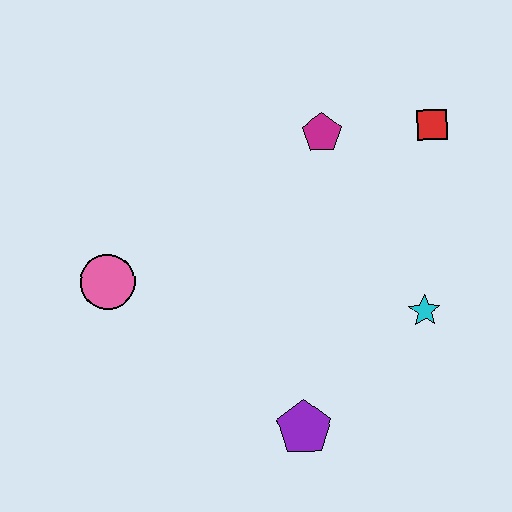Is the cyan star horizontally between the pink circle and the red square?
Yes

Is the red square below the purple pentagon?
No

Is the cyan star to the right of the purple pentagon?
Yes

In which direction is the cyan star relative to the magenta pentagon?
The cyan star is below the magenta pentagon.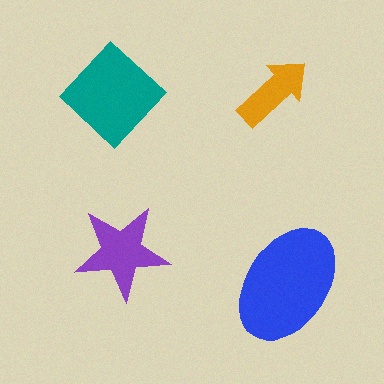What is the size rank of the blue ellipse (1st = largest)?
1st.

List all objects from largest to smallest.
The blue ellipse, the teal diamond, the purple star, the orange arrow.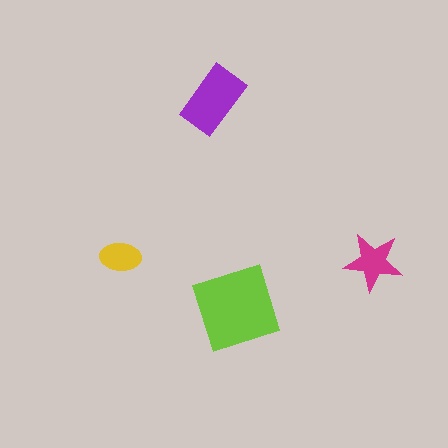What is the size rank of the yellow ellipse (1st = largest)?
4th.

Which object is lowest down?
The lime square is bottommost.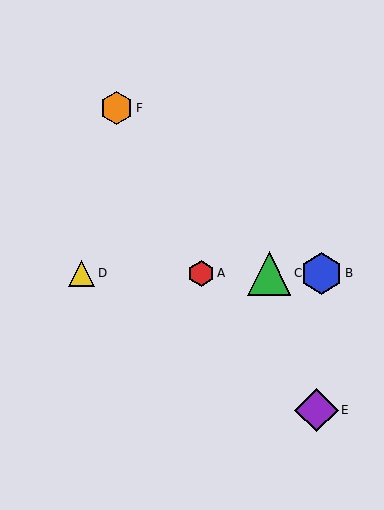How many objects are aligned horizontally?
4 objects (A, B, C, D) are aligned horizontally.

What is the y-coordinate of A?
Object A is at y≈273.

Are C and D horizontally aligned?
Yes, both are at y≈273.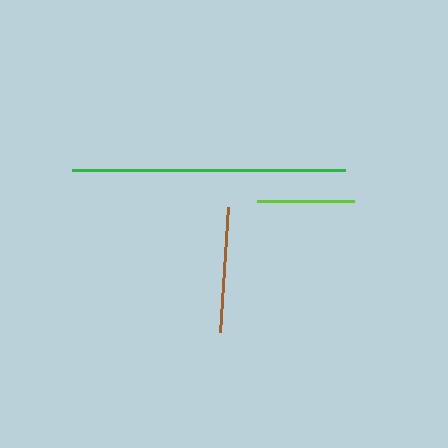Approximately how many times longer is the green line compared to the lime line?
The green line is approximately 2.8 times the length of the lime line.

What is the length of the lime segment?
The lime segment is approximately 97 pixels long.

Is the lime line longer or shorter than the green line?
The green line is longer than the lime line.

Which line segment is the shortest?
The lime line is the shortest at approximately 97 pixels.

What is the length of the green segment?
The green segment is approximately 272 pixels long.